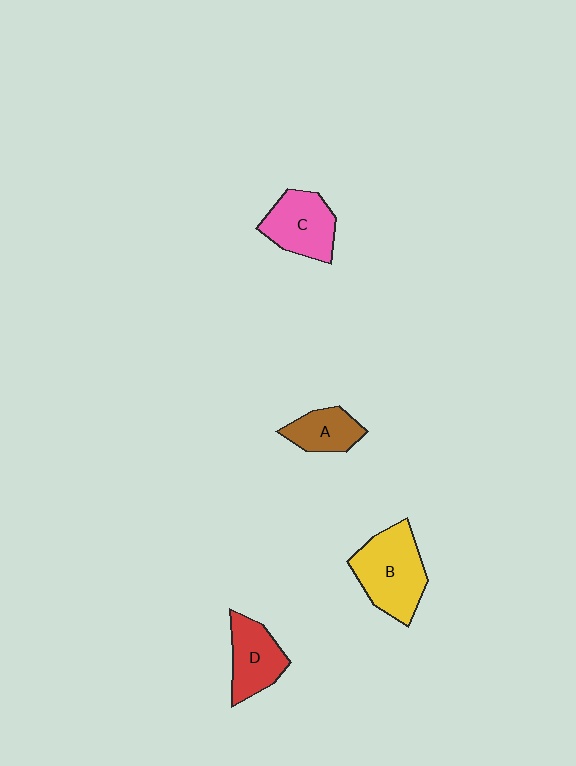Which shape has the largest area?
Shape B (yellow).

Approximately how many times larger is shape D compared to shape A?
Approximately 1.3 times.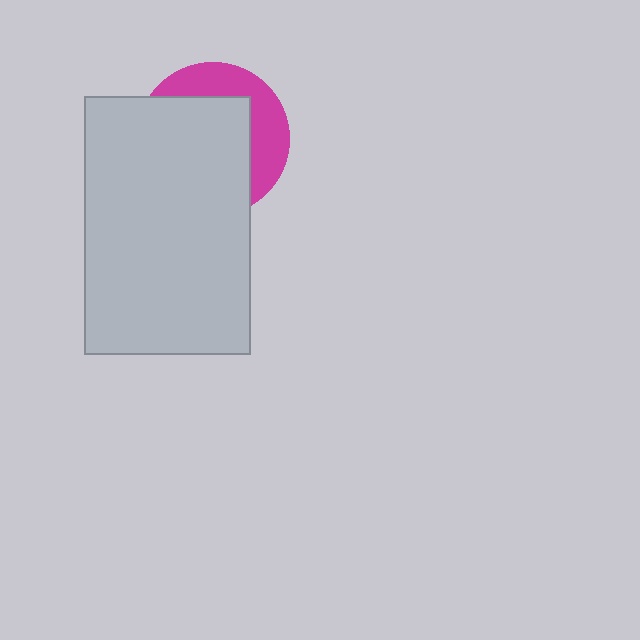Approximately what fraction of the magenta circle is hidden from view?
Roughly 66% of the magenta circle is hidden behind the light gray rectangle.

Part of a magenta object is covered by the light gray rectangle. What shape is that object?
It is a circle.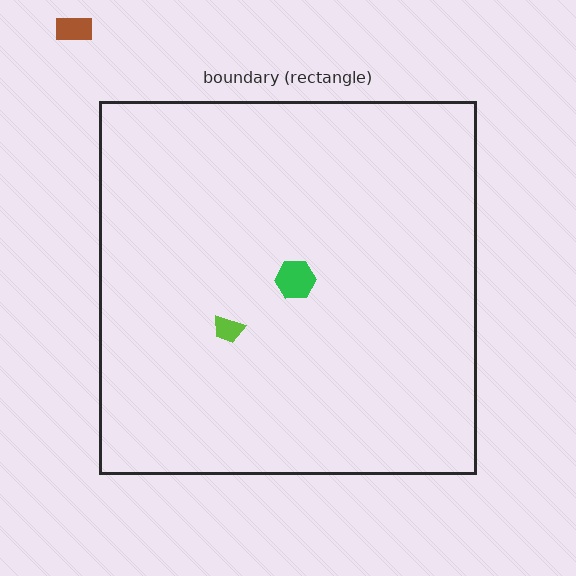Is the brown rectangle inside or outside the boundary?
Outside.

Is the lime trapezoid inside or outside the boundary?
Inside.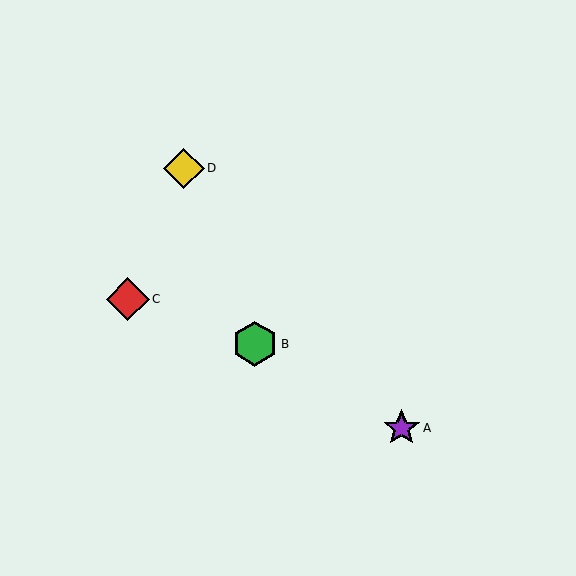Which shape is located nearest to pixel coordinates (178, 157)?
The yellow diamond (labeled D) at (184, 168) is nearest to that location.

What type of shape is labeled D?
Shape D is a yellow diamond.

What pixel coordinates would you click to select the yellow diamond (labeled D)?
Click at (184, 168) to select the yellow diamond D.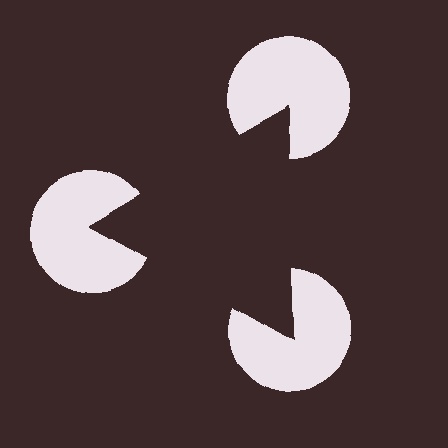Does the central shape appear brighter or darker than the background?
It typically appears slightly darker than the background, even though no actual brightness change is drawn.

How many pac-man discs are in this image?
There are 3 — one at each vertex of the illusory triangle.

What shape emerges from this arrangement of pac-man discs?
An illusory triangle — its edges are inferred from the aligned wedge cuts in the pac-man discs, not physically drawn.